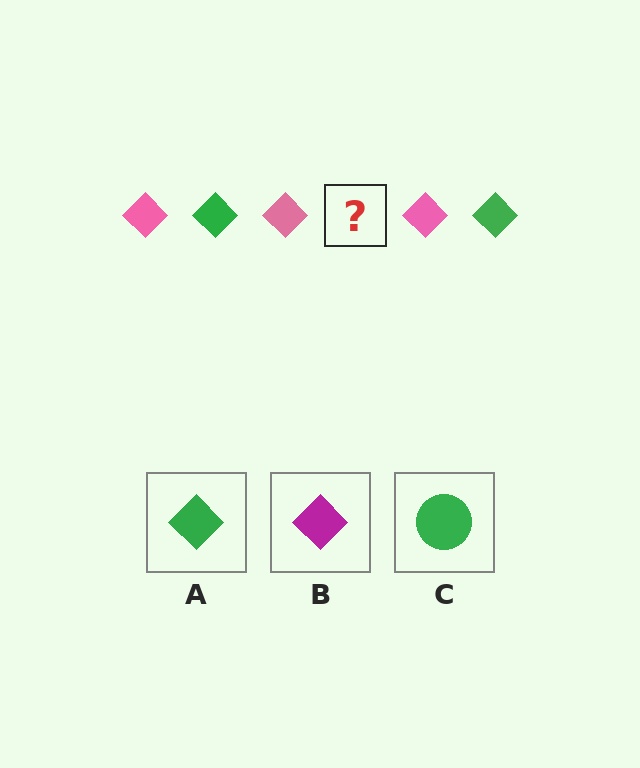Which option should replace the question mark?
Option A.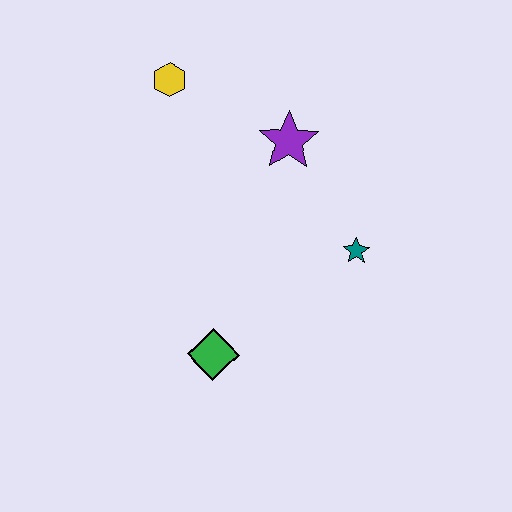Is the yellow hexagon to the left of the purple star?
Yes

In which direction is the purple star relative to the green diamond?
The purple star is above the green diamond.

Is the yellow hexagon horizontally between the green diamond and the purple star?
No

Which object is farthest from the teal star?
The yellow hexagon is farthest from the teal star.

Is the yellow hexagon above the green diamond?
Yes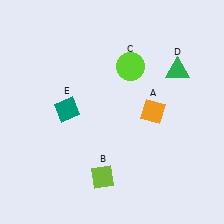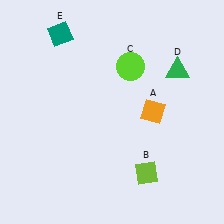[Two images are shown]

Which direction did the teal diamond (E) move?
The teal diamond (E) moved up.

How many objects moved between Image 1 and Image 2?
2 objects moved between the two images.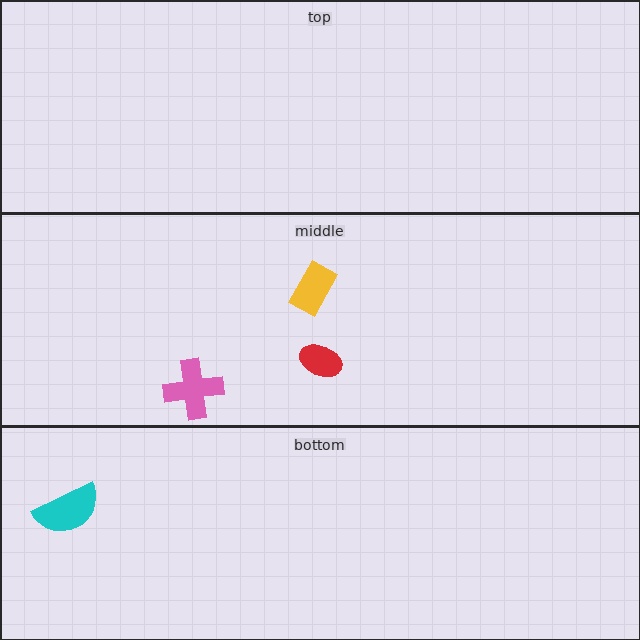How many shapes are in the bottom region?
1.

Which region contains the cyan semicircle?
The bottom region.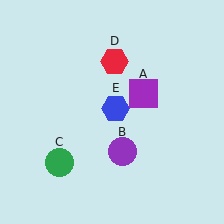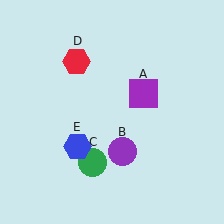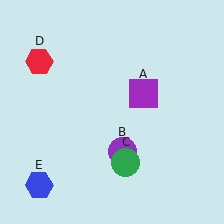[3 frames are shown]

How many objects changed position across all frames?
3 objects changed position: green circle (object C), red hexagon (object D), blue hexagon (object E).